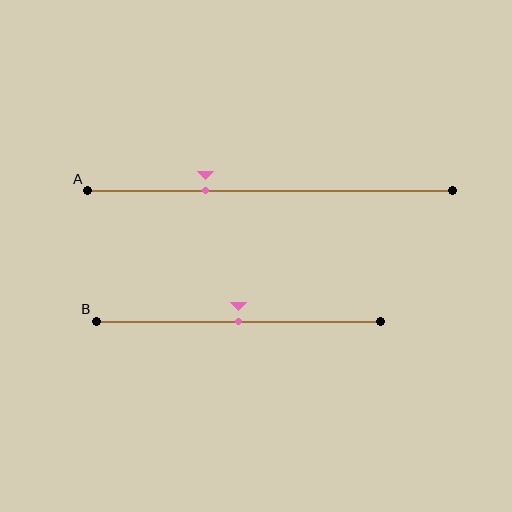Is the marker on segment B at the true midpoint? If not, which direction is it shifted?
Yes, the marker on segment B is at the true midpoint.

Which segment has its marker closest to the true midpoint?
Segment B has its marker closest to the true midpoint.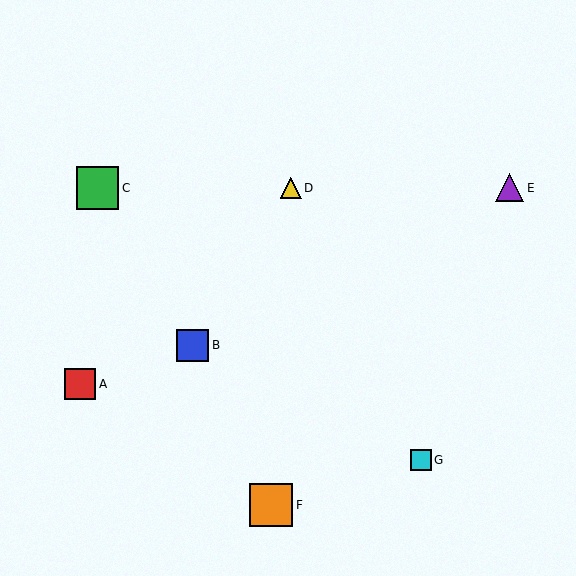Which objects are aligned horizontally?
Objects C, D, E are aligned horizontally.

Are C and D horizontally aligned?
Yes, both are at y≈188.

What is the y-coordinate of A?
Object A is at y≈384.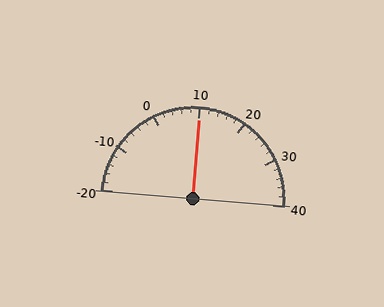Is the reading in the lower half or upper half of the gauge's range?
The reading is in the upper half of the range (-20 to 40).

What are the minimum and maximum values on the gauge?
The gauge ranges from -20 to 40.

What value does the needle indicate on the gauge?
The needle indicates approximately 10.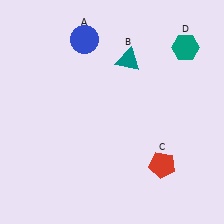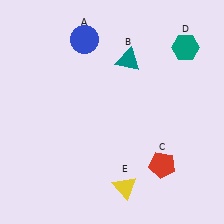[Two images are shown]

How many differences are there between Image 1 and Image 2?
There is 1 difference between the two images.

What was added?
A yellow triangle (E) was added in Image 2.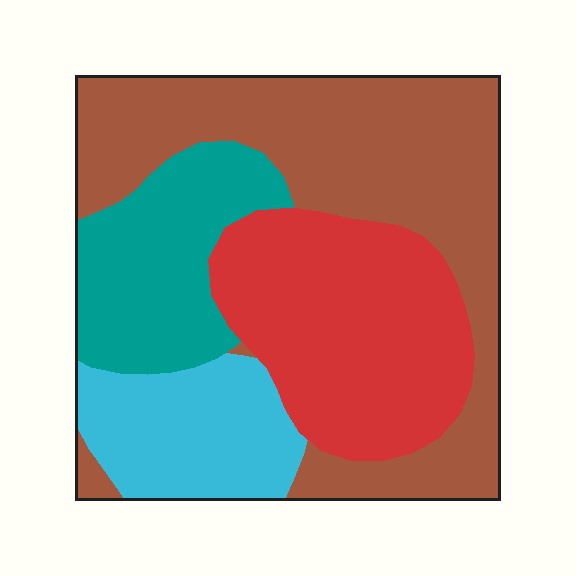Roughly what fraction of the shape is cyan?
Cyan covers about 15% of the shape.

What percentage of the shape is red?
Red takes up about one quarter (1/4) of the shape.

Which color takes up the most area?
Brown, at roughly 40%.